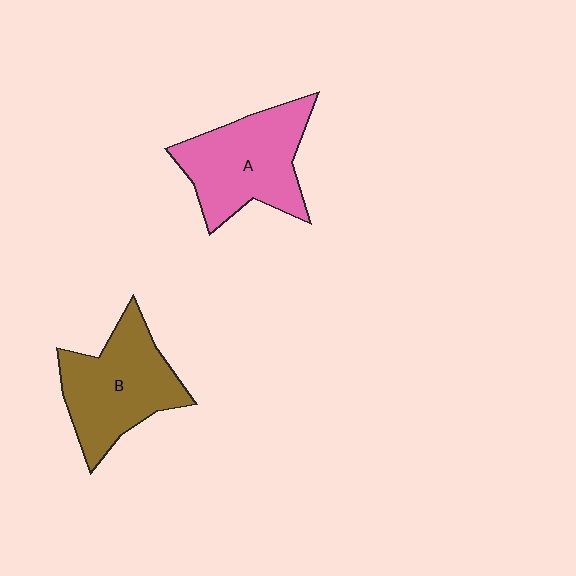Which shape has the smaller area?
Shape B (brown).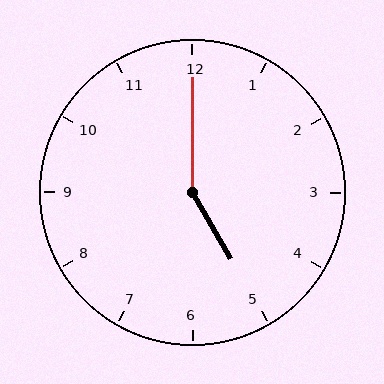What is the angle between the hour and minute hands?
Approximately 150 degrees.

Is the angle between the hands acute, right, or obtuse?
It is obtuse.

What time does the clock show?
5:00.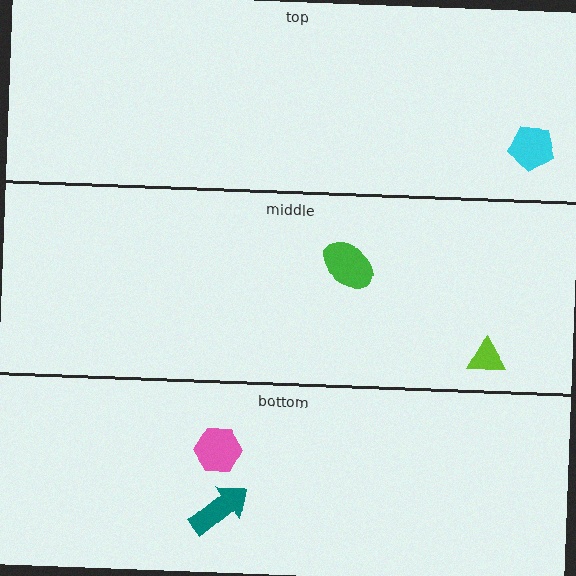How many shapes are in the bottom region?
2.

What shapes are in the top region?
The cyan pentagon.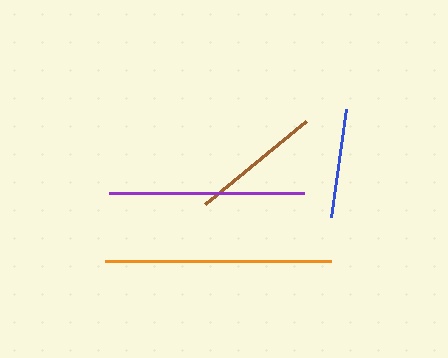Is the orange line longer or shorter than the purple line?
The orange line is longer than the purple line.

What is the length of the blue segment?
The blue segment is approximately 109 pixels long.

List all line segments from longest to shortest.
From longest to shortest: orange, purple, brown, blue.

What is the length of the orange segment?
The orange segment is approximately 226 pixels long.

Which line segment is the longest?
The orange line is the longest at approximately 226 pixels.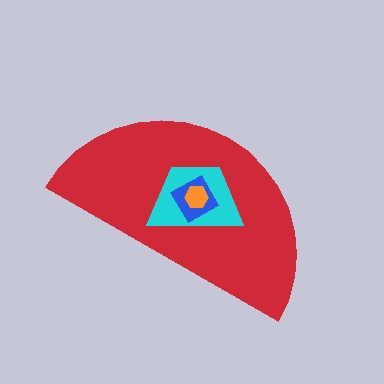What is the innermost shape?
The orange hexagon.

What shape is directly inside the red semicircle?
The cyan trapezoid.